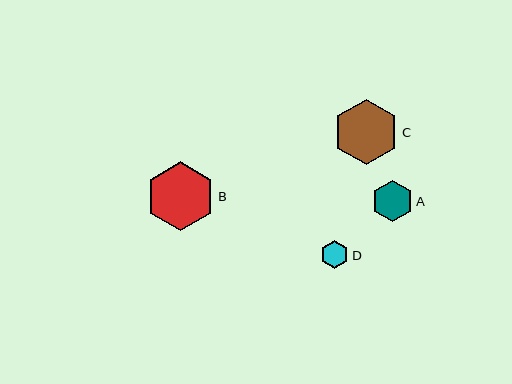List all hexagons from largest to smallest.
From largest to smallest: B, C, A, D.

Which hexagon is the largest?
Hexagon B is the largest with a size of approximately 69 pixels.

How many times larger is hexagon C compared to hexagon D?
Hexagon C is approximately 2.4 times the size of hexagon D.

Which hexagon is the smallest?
Hexagon D is the smallest with a size of approximately 28 pixels.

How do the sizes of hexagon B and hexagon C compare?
Hexagon B and hexagon C are approximately the same size.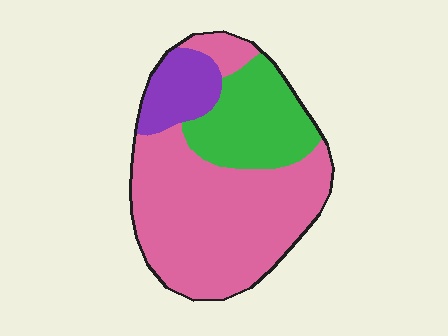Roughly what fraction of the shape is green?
Green takes up about one quarter (1/4) of the shape.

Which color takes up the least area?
Purple, at roughly 15%.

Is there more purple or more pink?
Pink.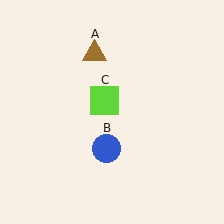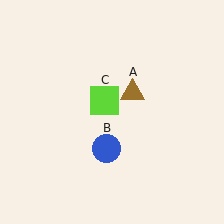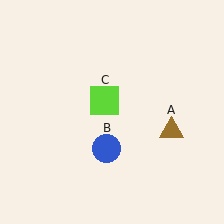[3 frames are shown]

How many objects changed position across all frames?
1 object changed position: brown triangle (object A).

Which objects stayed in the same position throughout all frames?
Blue circle (object B) and lime square (object C) remained stationary.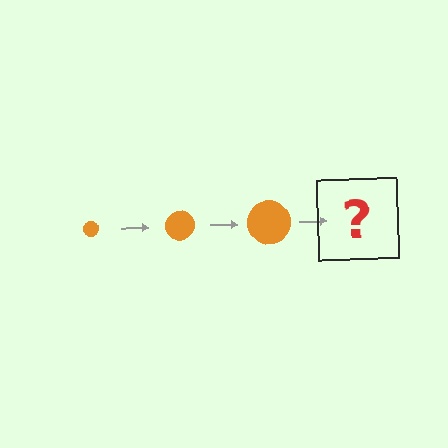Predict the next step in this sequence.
The next step is an orange circle, larger than the previous one.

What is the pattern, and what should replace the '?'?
The pattern is that the circle gets progressively larger each step. The '?' should be an orange circle, larger than the previous one.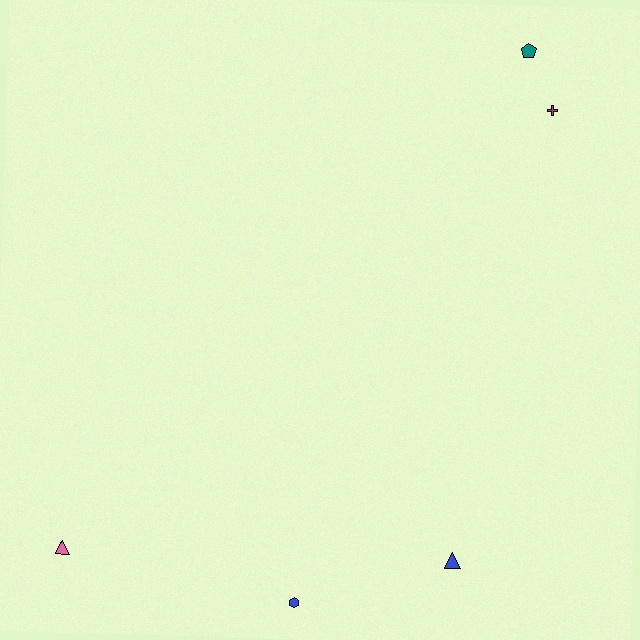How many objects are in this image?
There are 5 objects.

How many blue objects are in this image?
There are 2 blue objects.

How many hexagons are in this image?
There is 1 hexagon.